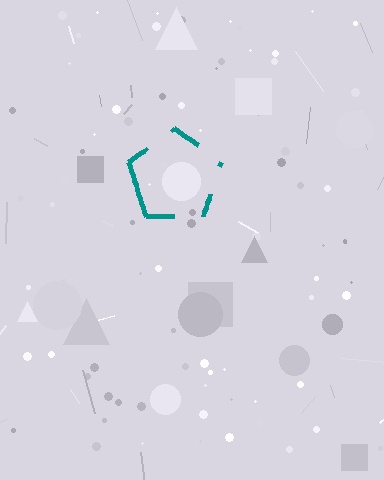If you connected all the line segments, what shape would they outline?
They would outline a pentagon.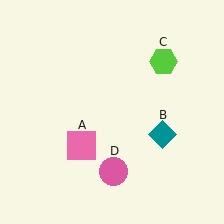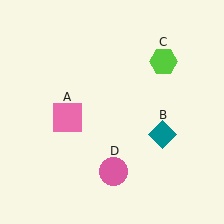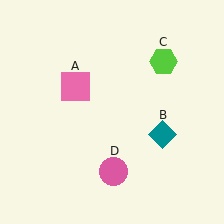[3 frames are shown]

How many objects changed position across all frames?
1 object changed position: pink square (object A).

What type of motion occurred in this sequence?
The pink square (object A) rotated clockwise around the center of the scene.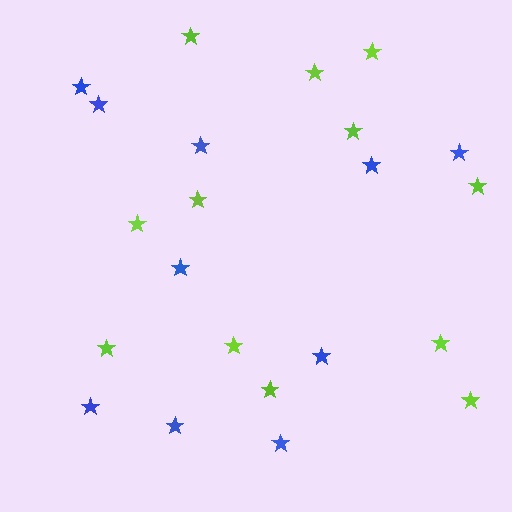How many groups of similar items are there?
There are 2 groups: one group of lime stars (12) and one group of blue stars (10).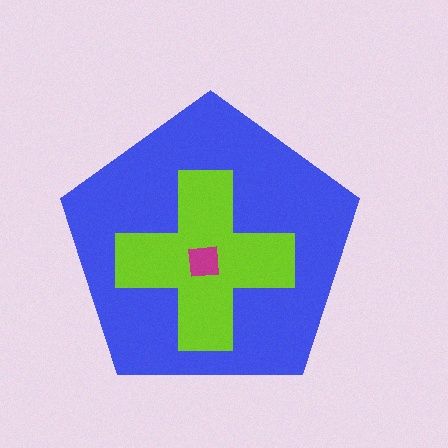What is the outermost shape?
The blue pentagon.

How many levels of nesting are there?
3.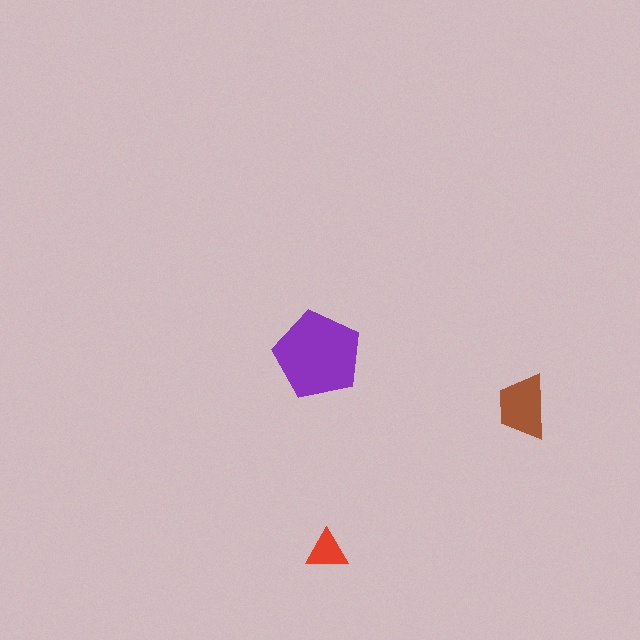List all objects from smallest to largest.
The red triangle, the brown trapezoid, the purple pentagon.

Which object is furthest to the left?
The purple pentagon is leftmost.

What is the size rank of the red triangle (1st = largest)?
3rd.